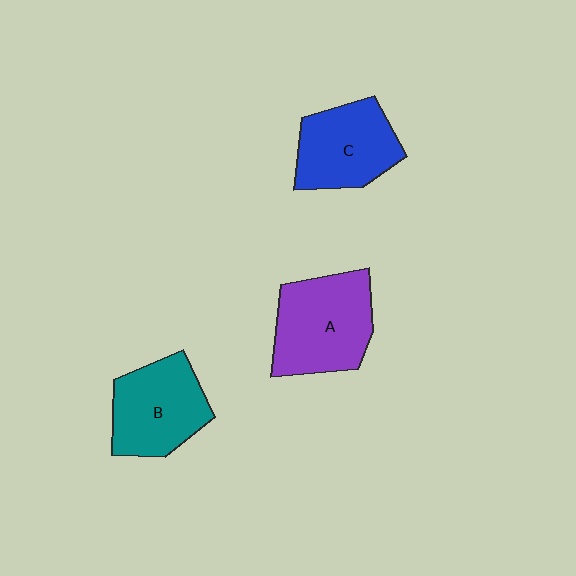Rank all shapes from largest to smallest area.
From largest to smallest: A (purple), B (teal), C (blue).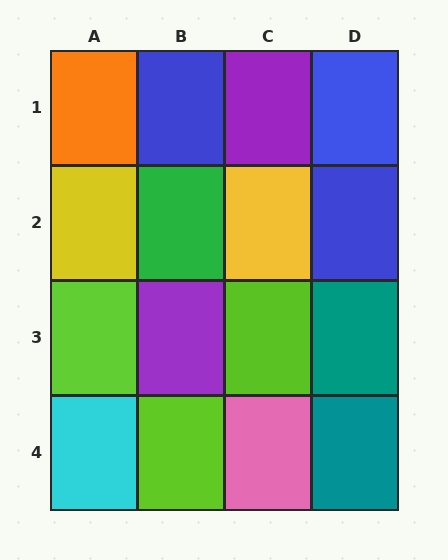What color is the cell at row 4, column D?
Teal.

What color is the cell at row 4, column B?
Lime.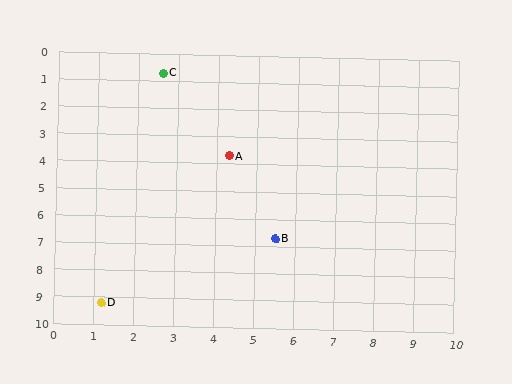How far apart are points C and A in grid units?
Points C and A are about 3.4 grid units apart.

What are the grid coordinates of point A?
Point A is at approximately (4.3, 3.7).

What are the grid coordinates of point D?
Point D is at approximately (1.2, 9.2).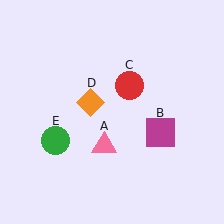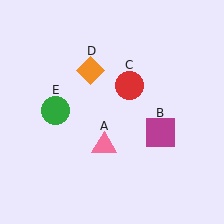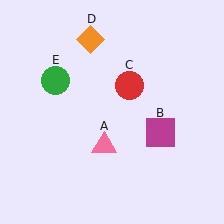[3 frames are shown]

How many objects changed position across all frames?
2 objects changed position: orange diamond (object D), green circle (object E).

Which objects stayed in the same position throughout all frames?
Pink triangle (object A) and magenta square (object B) and red circle (object C) remained stationary.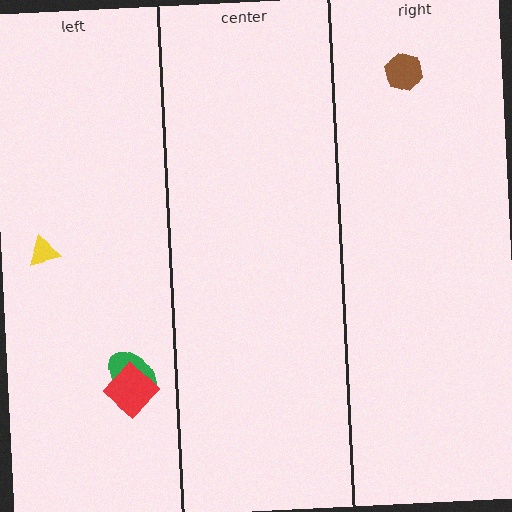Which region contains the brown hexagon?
The right region.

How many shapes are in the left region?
3.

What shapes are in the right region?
The brown hexagon.